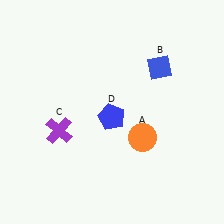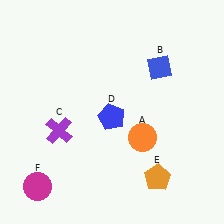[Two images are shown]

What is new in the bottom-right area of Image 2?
An orange pentagon (E) was added in the bottom-right area of Image 2.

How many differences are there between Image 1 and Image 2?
There are 2 differences between the two images.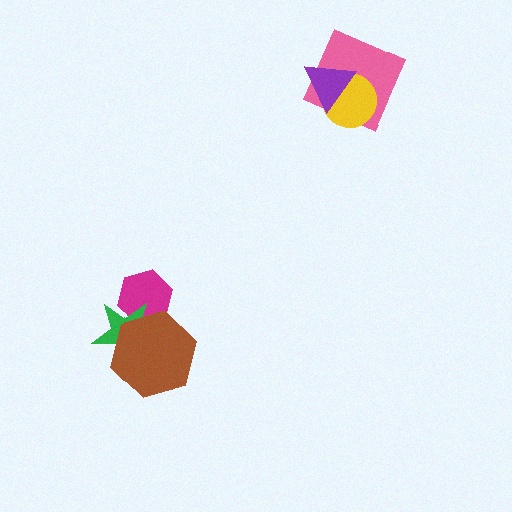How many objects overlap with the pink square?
2 objects overlap with the pink square.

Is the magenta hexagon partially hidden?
Yes, it is partially covered by another shape.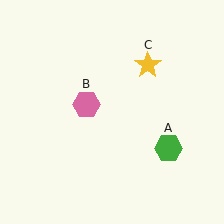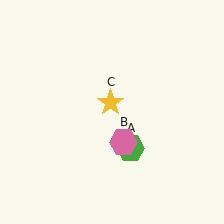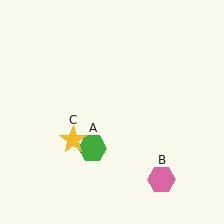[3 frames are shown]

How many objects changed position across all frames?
3 objects changed position: green hexagon (object A), pink hexagon (object B), yellow star (object C).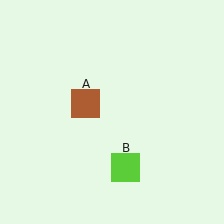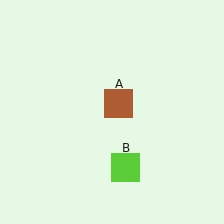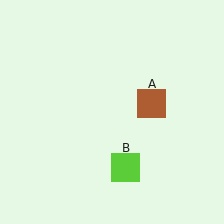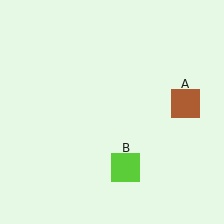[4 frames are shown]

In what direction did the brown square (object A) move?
The brown square (object A) moved right.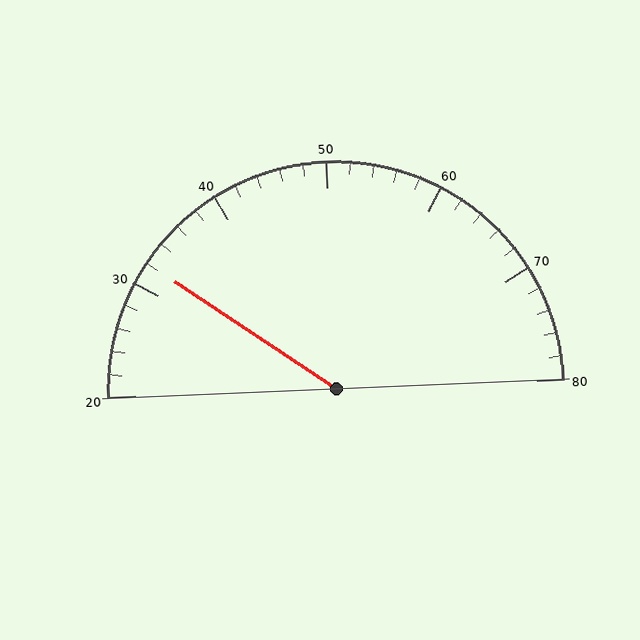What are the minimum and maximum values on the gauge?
The gauge ranges from 20 to 80.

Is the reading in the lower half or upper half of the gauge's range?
The reading is in the lower half of the range (20 to 80).